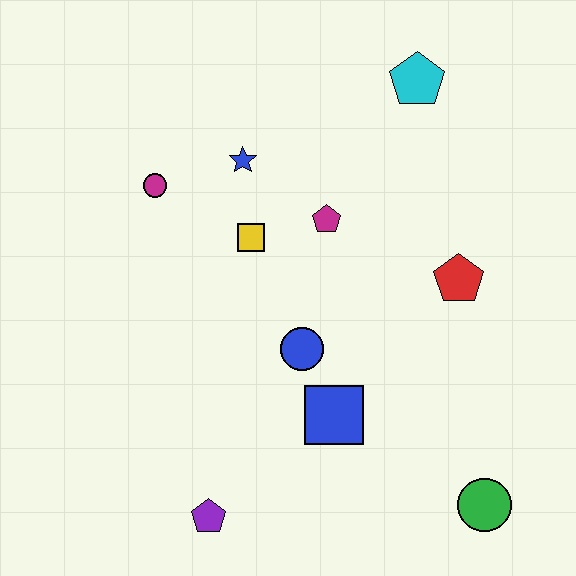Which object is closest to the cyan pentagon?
The magenta pentagon is closest to the cyan pentagon.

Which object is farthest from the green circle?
The magenta circle is farthest from the green circle.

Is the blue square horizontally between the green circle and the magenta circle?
Yes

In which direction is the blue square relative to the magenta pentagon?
The blue square is below the magenta pentagon.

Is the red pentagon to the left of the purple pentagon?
No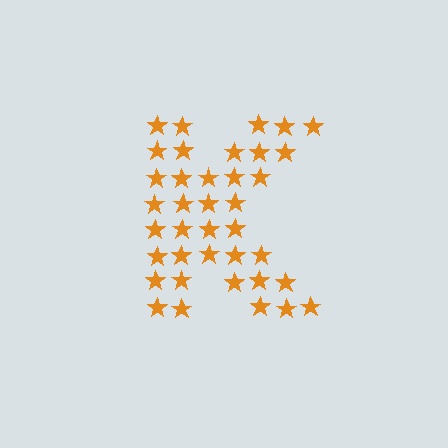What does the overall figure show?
The overall figure shows the letter K.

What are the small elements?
The small elements are stars.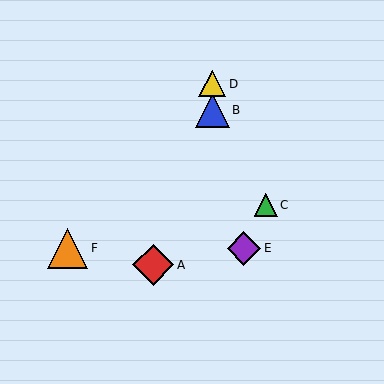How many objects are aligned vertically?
2 objects (B, D) are aligned vertically.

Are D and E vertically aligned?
No, D is at x≈212 and E is at x≈244.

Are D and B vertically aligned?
Yes, both are at x≈212.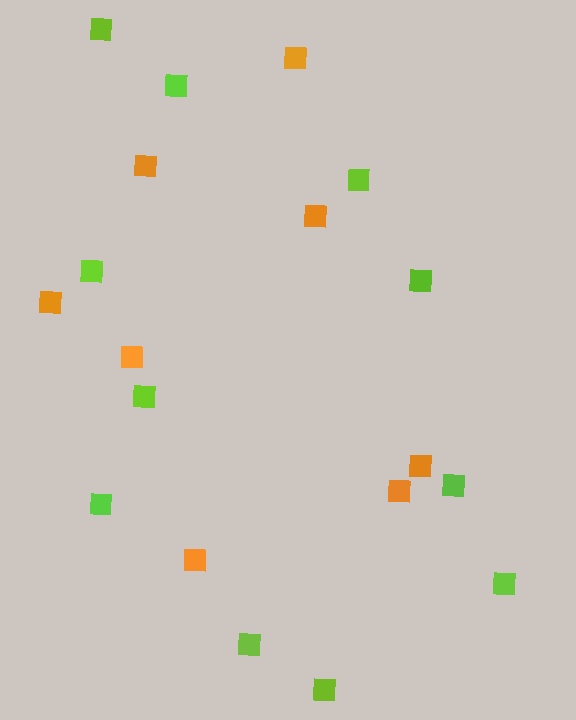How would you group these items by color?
There are 2 groups: one group of orange squares (8) and one group of lime squares (11).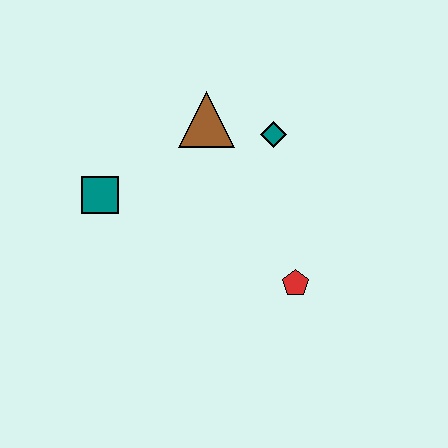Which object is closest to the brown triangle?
The teal diamond is closest to the brown triangle.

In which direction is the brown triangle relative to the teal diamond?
The brown triangle is to the left of the teal diamond.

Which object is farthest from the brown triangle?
The red pentagon is farthest from the brown triangle.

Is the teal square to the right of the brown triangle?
No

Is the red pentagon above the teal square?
No